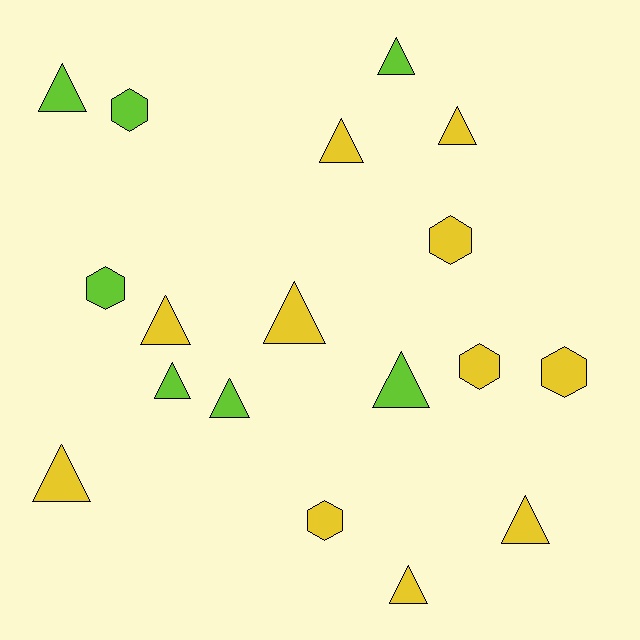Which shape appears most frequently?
Triangle, with 12 objects.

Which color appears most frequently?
Yellow, with 11 objects.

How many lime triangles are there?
There are 5 lime triangles.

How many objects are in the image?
There are 18 objects.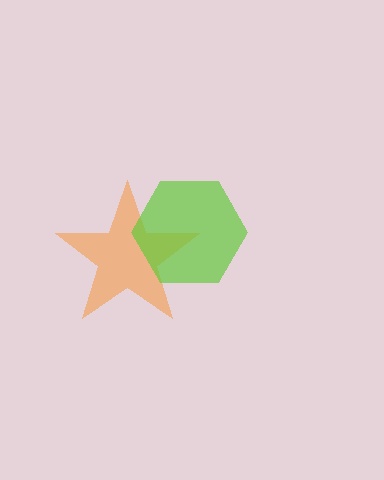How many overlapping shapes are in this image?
There are 2 overlapping shapes in the image.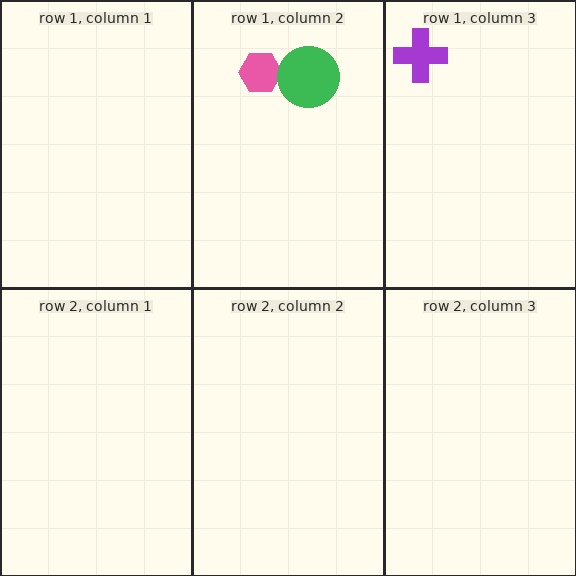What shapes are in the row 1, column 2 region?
The pink hexagon, the green circle.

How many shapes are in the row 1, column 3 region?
1.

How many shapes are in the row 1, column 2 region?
2.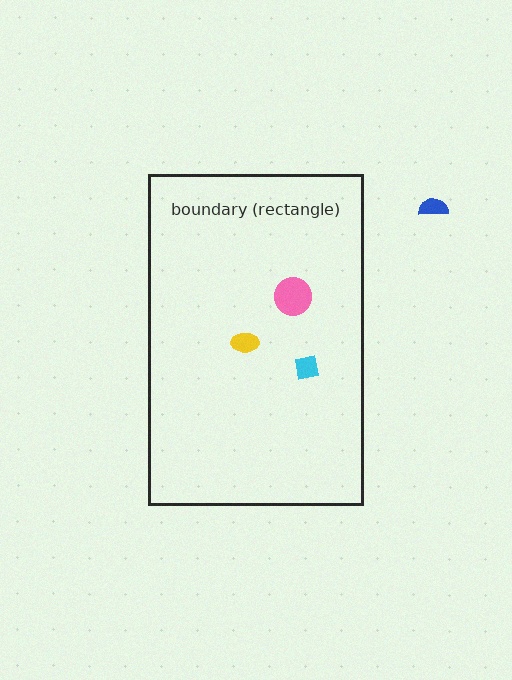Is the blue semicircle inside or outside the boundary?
Outside.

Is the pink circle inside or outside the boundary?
Inside.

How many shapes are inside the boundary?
3 inside, 1 outside.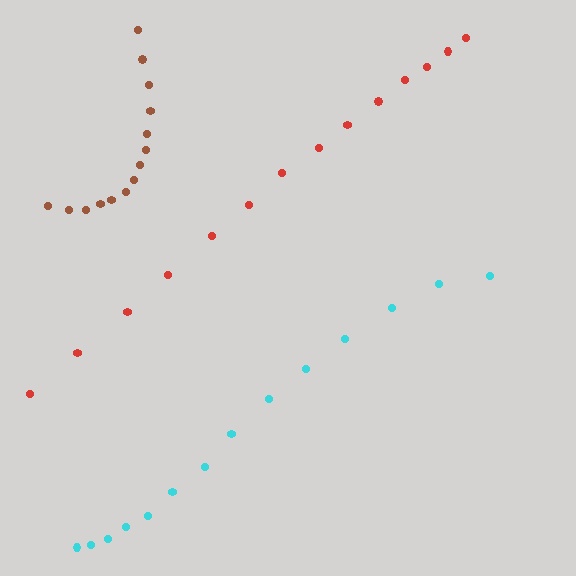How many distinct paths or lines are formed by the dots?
There are 3 distinct paths.